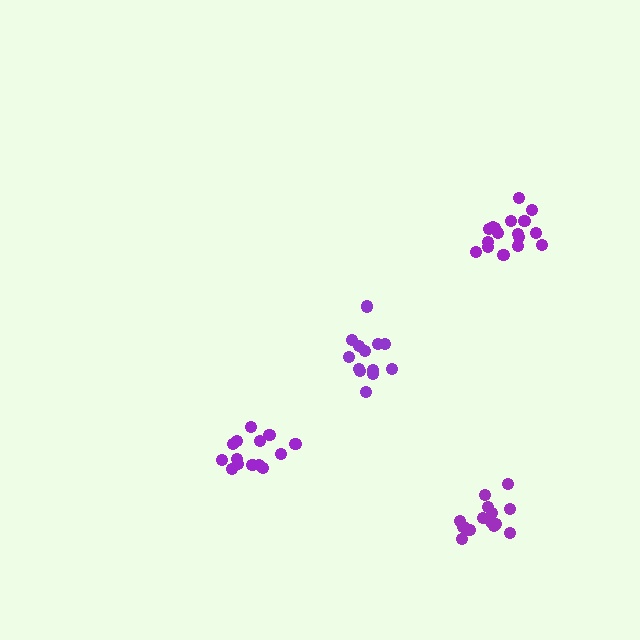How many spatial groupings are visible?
There are 4 spatial groupings.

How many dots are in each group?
Group 1: 14 dots, Group 2: 17 dots, Group 3: 14 dots, Group 4: 13 dots (58 total).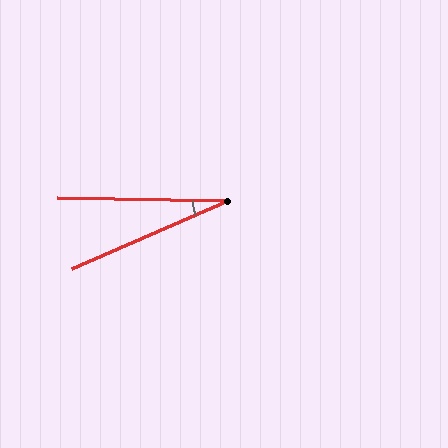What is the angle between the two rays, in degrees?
Approximately 25 degrees.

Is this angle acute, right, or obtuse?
It is acute.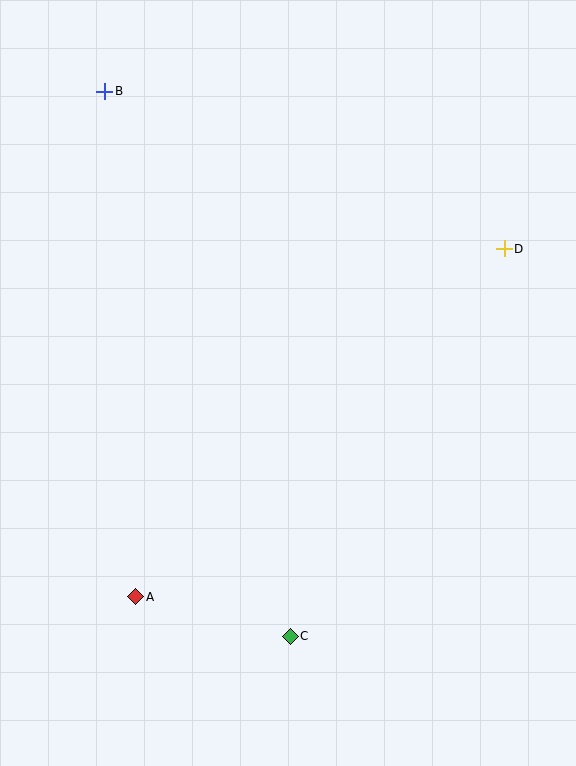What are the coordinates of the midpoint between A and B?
The midpoint between A and B is at (120, 344).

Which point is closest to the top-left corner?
Point B is closest to the top-left corner.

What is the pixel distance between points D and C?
The distance between D and C is 443 pixels.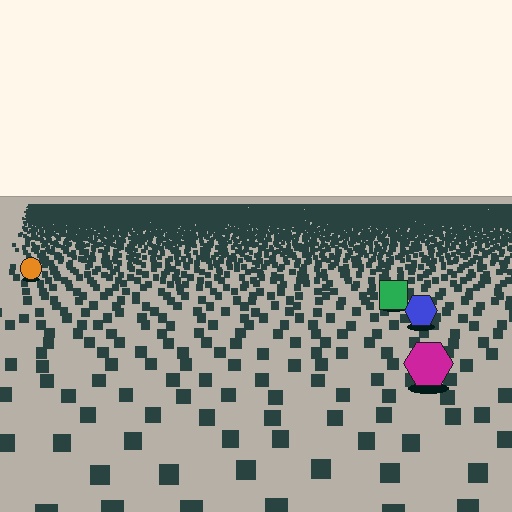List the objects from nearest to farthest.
From nearest to farthest: the magenta hexagon, the blue hexagon, the green square, the orange circle.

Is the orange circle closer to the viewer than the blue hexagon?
No. The blue hexagon is closer — you can tell from the texture gradient: the ground texture is coarser near it.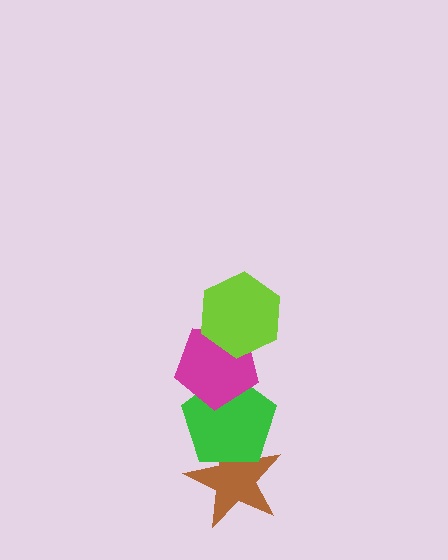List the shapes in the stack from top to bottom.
From top to bottom: the lime hexagon, the magenta pentagon, the green pentagon, the brown star.